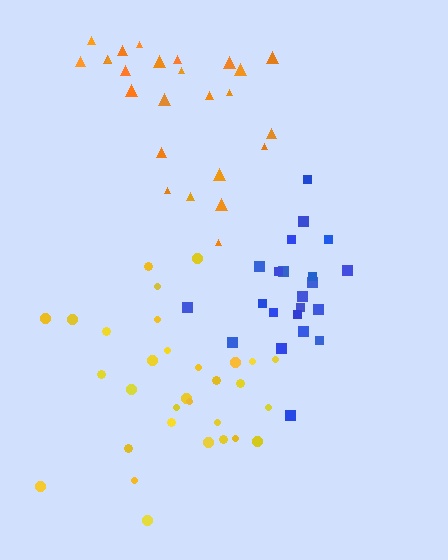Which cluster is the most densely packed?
Blue.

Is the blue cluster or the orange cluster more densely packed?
Blue.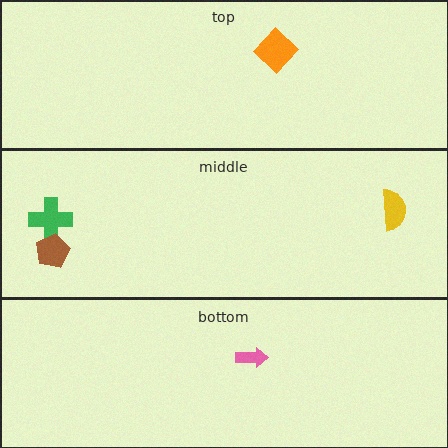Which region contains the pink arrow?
The bottom region.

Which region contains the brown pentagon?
The middle region.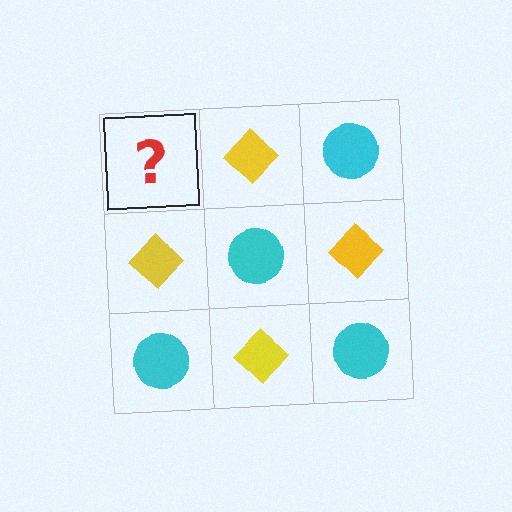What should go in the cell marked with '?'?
The missing cell should contain a cyan circle.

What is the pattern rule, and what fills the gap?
The rule is that it alternates cyan circle and yellow diamond in a checkerboard pattern. The gap should be filled with a cyan circle.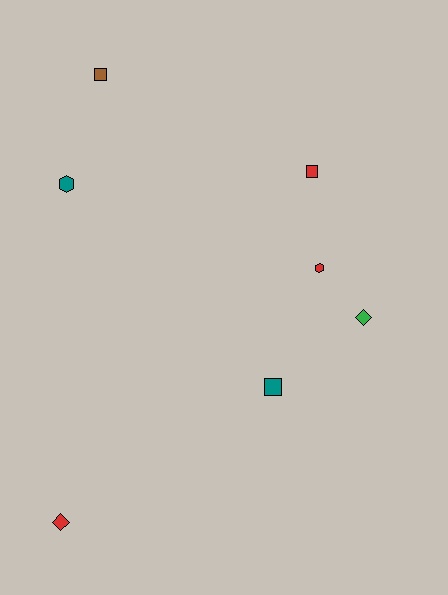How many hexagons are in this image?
There are 2 hexagons.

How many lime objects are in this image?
There are no lime objects.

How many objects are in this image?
There are 7 objects.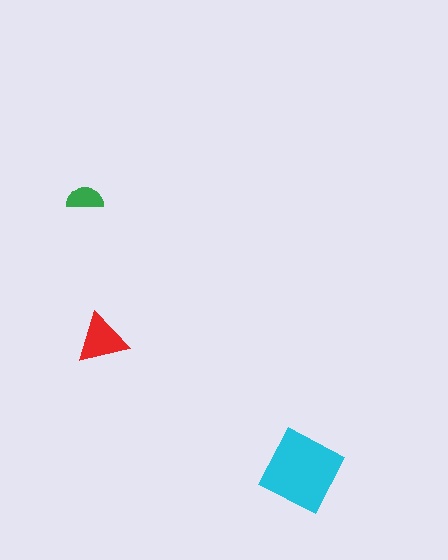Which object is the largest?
The cyan square.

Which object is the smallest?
The green semicircle.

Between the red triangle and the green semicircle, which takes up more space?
The red triangle.